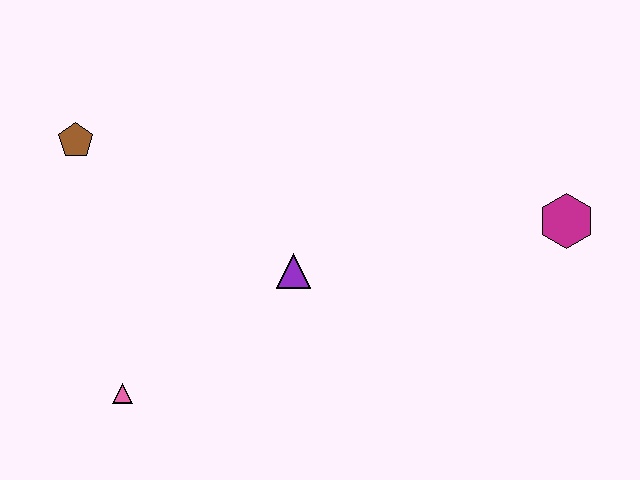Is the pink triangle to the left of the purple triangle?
Yes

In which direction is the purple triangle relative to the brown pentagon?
The purple triangle is to the right of the brown pentagon.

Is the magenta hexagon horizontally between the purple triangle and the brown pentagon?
No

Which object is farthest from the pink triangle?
The magenta hexagon is farthest from the pink triangle.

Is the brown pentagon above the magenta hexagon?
Yes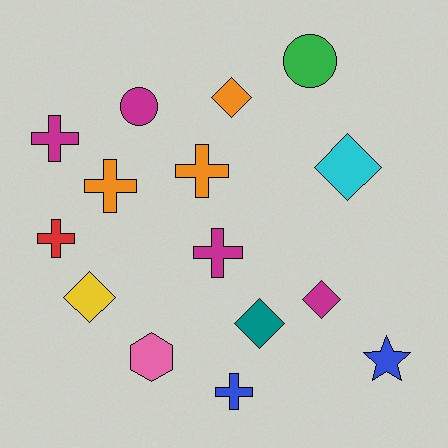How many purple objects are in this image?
There are no purple objects.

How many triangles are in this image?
There are no triangles.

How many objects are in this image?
There are 15 objects.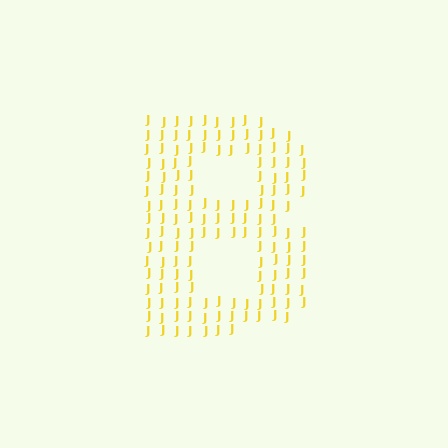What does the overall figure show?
The overall figure shows the letter B.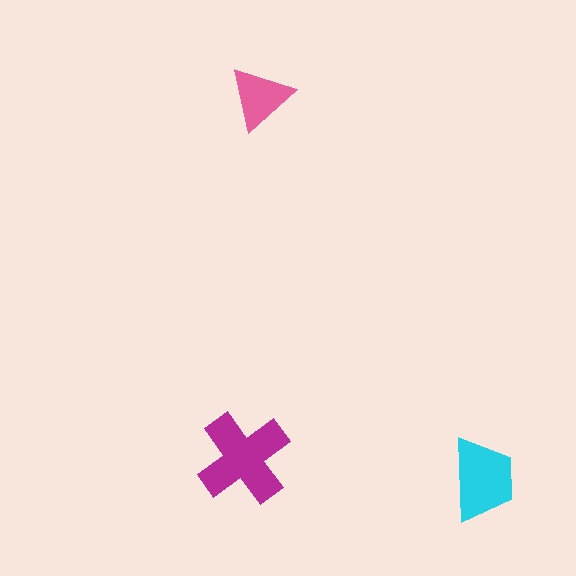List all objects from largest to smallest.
The magenta cross, the cyan trapezoid, the pink triangle.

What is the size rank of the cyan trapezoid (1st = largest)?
2nd.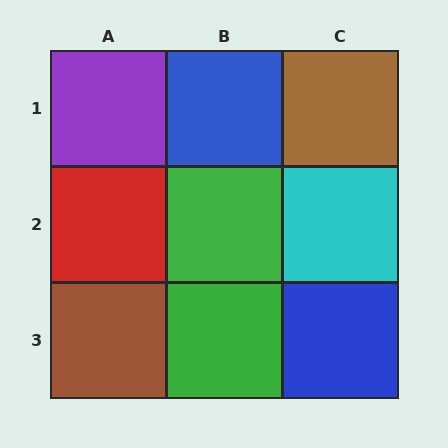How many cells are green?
2 cells are green.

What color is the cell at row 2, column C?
Cyan.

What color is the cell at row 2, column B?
Green.